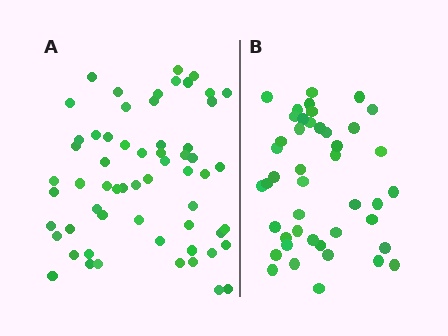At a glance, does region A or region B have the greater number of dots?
Region A (the left region) has more dots.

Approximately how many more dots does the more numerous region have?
Region A has approximately 15 more dots than region B.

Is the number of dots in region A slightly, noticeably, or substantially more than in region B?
Region A has noticeably more, but not dramatically so. The ratio is roughly 1.4 to 1.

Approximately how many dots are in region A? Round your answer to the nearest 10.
About 60 dots.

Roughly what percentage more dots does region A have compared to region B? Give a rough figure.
About 35% more.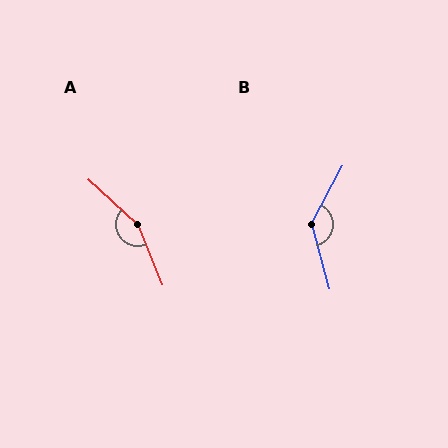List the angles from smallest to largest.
B (137°), A (155°).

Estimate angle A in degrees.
Approximately 155 degrees.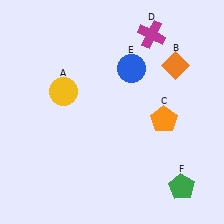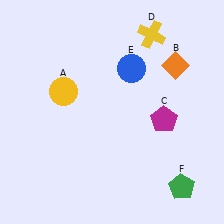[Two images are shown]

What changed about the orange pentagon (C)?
In Image 1, C is orange. In Image 2, it changed to magenta.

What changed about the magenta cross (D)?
In Image 1, D is magenta. In Image 2, it changed to yellow.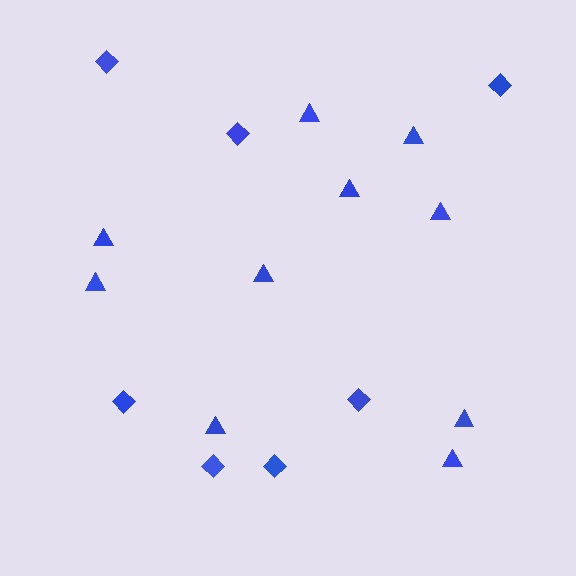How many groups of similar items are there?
There are 2 groups: one group of diamonds (7) and one group of triangles (10).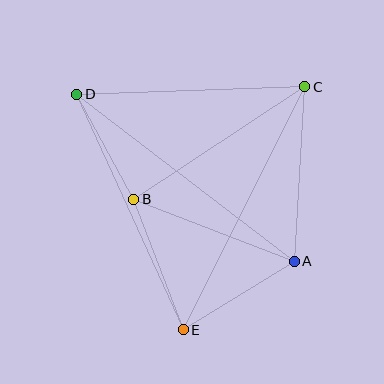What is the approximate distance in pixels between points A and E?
The distance between A and E is approximately 130 pixels.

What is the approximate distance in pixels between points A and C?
The distance between A and C is approximately 175 pixels.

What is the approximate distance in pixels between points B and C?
The distance between B and C is approximately 205 pixels.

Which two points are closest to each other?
Points B and D are closest to each other.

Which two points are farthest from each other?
Points A and D are farthest from each other.